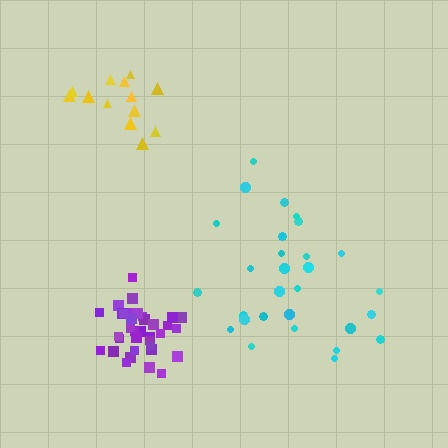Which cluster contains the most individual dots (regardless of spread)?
Purple (35).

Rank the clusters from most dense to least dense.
purple, yellow, cyan.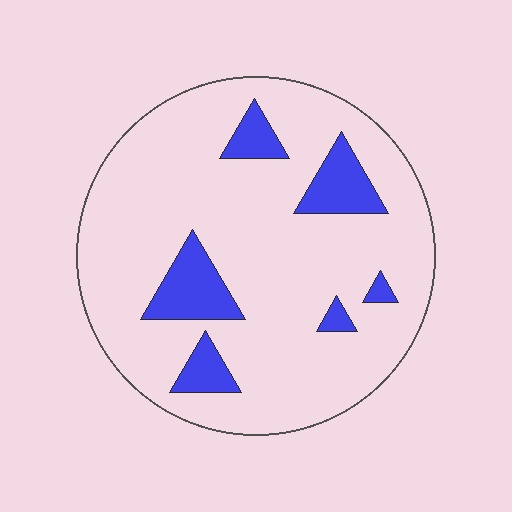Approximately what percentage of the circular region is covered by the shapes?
Approximately 15%.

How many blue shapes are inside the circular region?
6.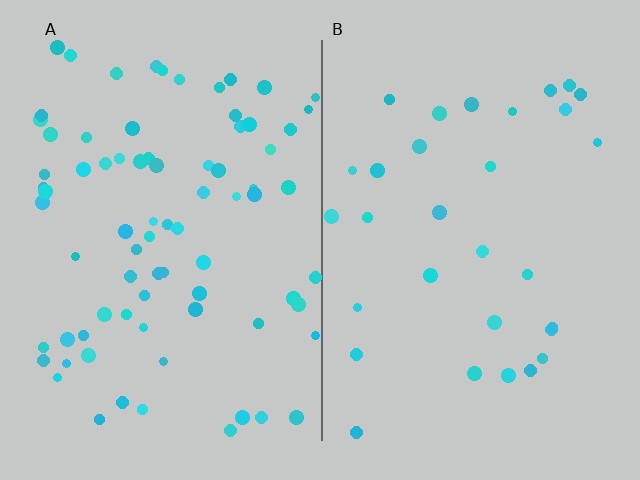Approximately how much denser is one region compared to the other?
Approximately 2.6× — region A over region B.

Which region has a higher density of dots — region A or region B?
A (the left).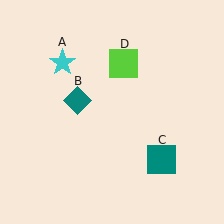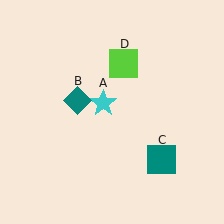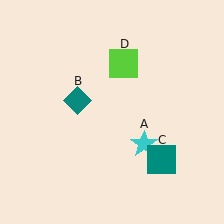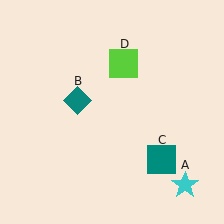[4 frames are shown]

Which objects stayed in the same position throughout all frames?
Teal diamond (object B) and teal square (object C) and lime square (object D) remained stationary.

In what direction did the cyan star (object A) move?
The cyan star (object A) moved down and to the right.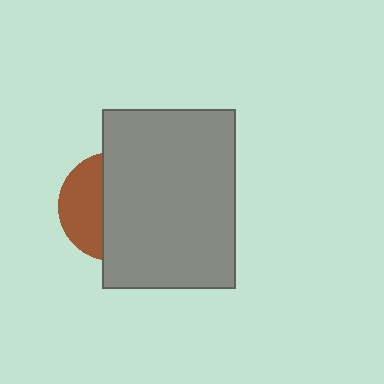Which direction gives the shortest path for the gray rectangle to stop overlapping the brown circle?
Moving right gives the shortest separation.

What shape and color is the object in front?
The object in front is a gray rectangle.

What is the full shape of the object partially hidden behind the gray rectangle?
The partially hidden object is a brown circle.